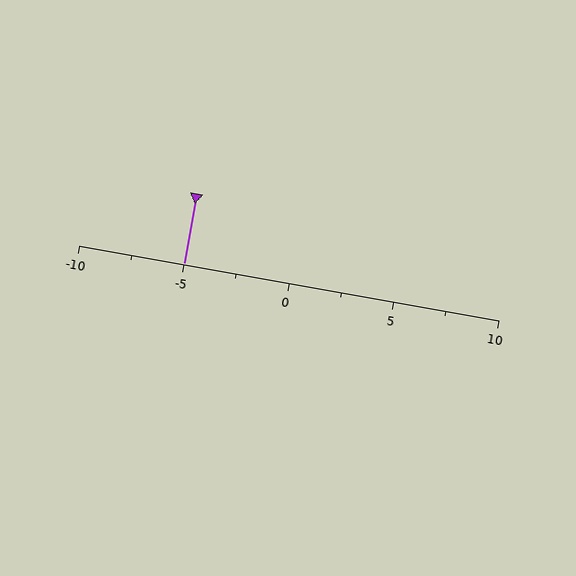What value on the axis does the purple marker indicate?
The marker indicates approximately -5.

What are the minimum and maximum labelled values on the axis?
The axis runs from -10 to 10.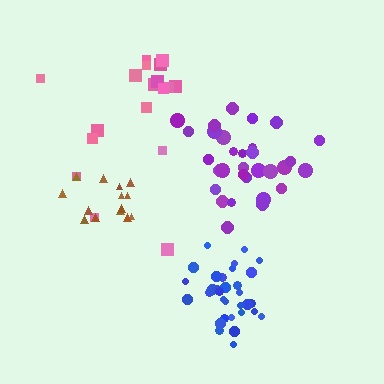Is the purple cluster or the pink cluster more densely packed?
Purple.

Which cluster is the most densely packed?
Blue.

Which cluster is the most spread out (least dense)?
Pink.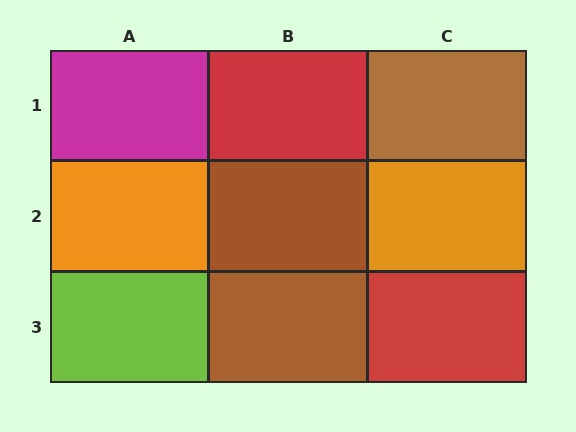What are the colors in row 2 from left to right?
Orange, brown, orange.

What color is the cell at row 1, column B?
Red.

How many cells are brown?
3 cells are brown.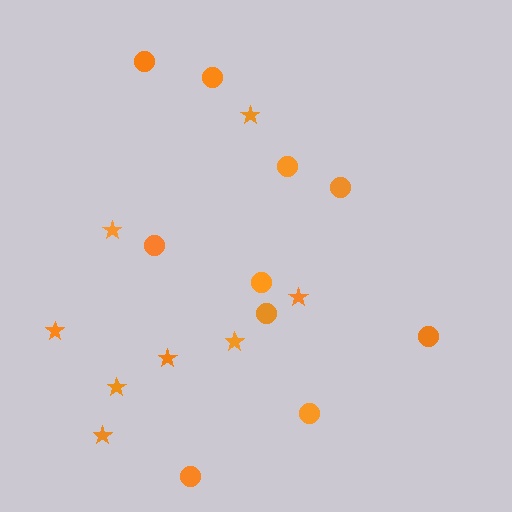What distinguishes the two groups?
There are 2 groups: one group of circles (10) and one group of stars (8).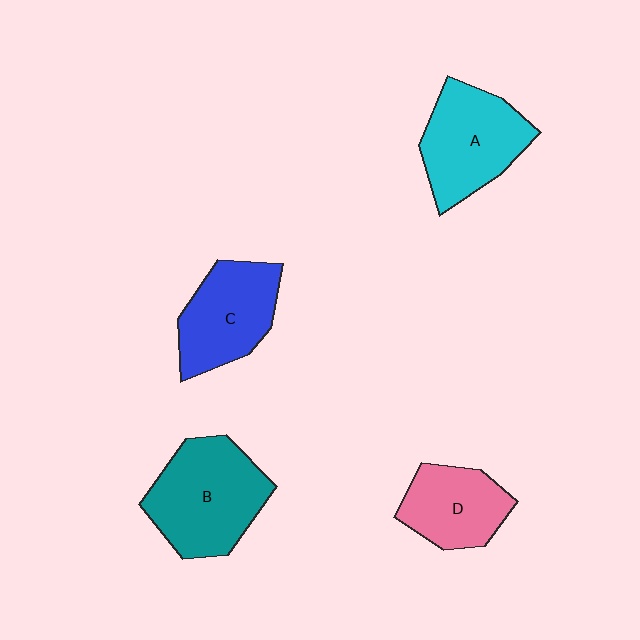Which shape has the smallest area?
Shape D (pink).